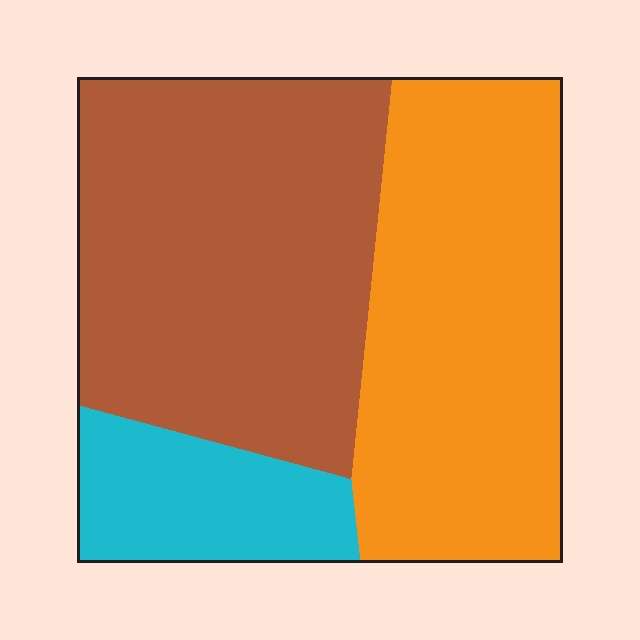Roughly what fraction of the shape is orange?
Orange takes up between a quarter and a half of the shape.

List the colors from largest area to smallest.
From largest to smallest: brown, orange, cyan.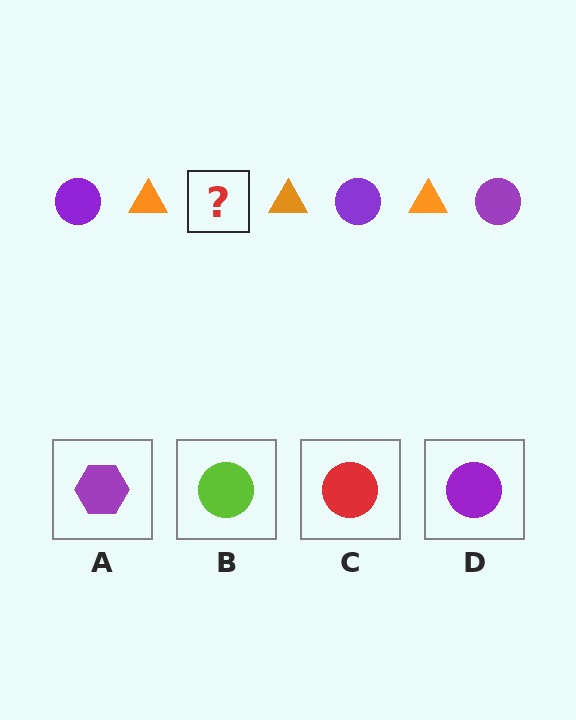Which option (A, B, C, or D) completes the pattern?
D.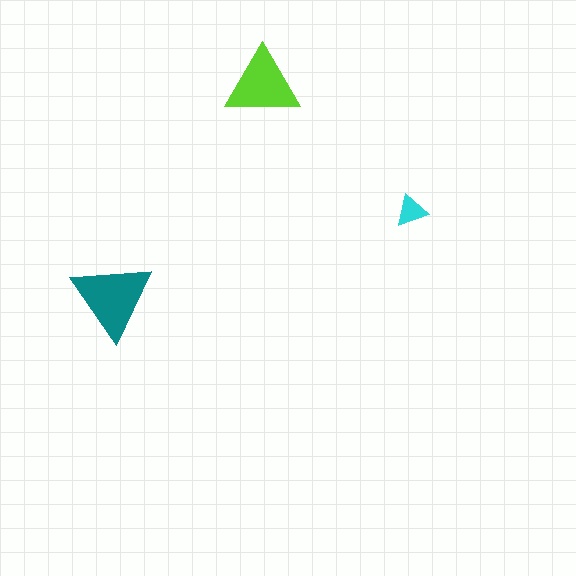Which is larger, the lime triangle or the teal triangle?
The teal one.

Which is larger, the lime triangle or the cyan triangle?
The lime one.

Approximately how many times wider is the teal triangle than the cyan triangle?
About 2.5 times wider.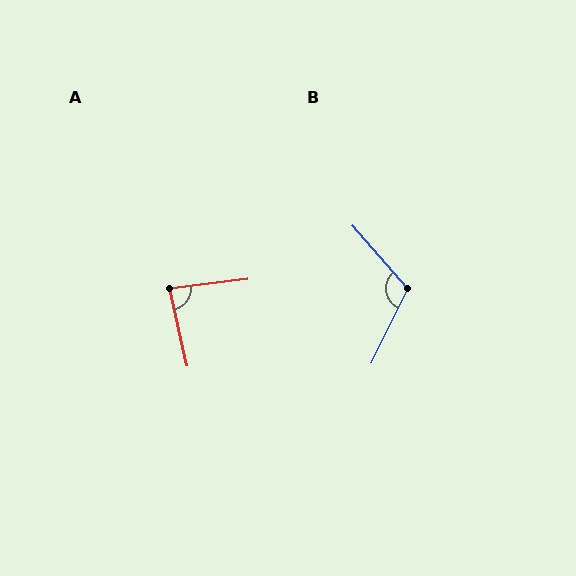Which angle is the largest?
B, at approximately 113 degrees.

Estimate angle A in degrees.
Approximately 84 degrees.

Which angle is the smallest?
A, at approximately 84 degrees.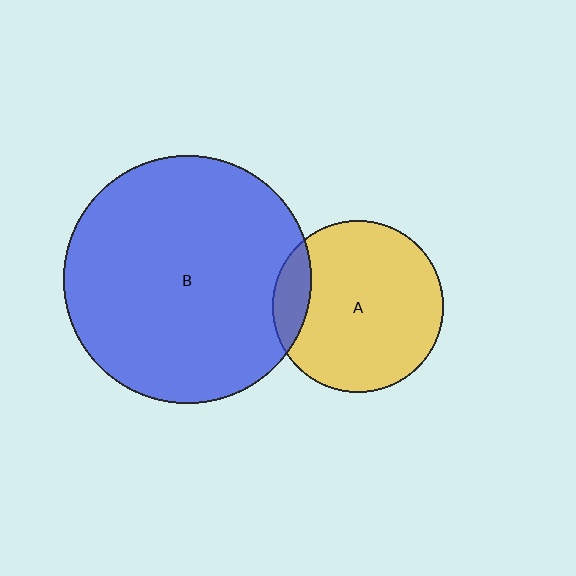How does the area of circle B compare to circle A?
Approximately 2.1 times.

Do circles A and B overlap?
Yes.